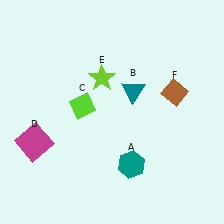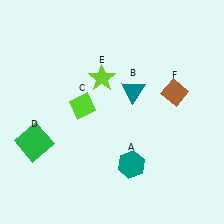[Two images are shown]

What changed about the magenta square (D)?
In Image 1, D is magenta. In Image 2, it changed to green.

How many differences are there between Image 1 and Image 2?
There is 1 difference between the two images.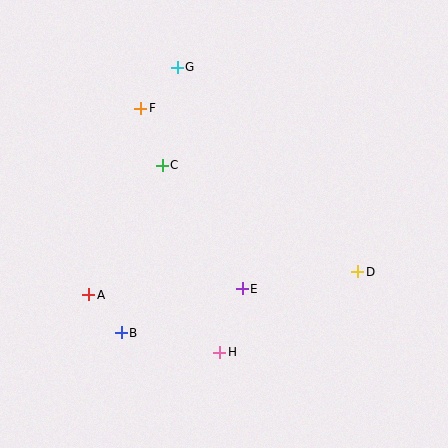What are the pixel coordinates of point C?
Point C is at (162, 165).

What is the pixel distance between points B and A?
The distance between B and A is 50 pixels.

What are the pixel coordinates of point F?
Point F is at (141, 108).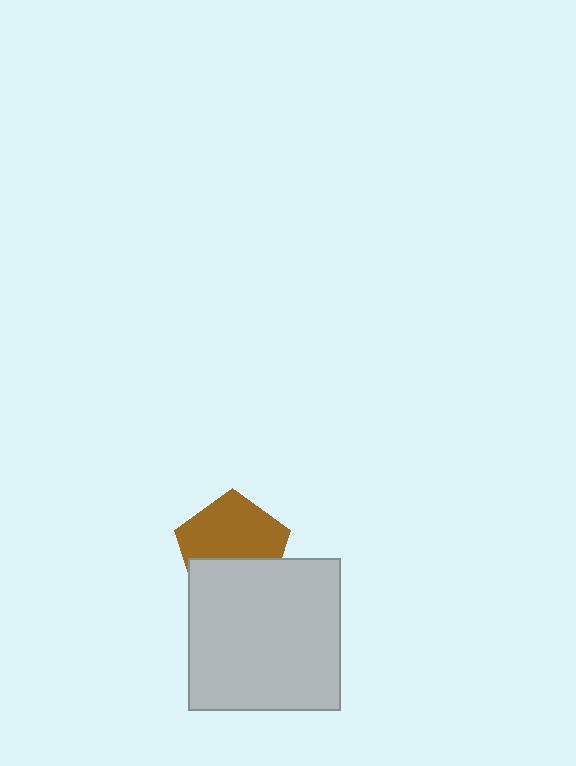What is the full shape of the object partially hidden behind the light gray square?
The partially hidden object is a brown pentagon.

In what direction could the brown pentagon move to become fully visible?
The brown pentagon could move up. That would shift it out from behind the light gray square entirely.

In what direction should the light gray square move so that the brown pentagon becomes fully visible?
The light gray square should move down. That is the shortest direction to clear the overlap and leave the brown pentagon fully visible.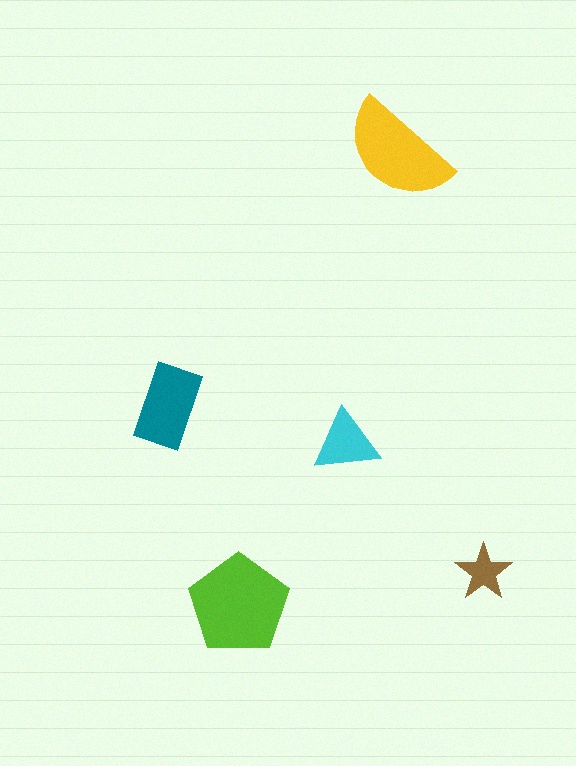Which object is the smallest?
The brown star.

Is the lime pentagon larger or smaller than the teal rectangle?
Larger.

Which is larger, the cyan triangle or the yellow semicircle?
The yellow semicircle.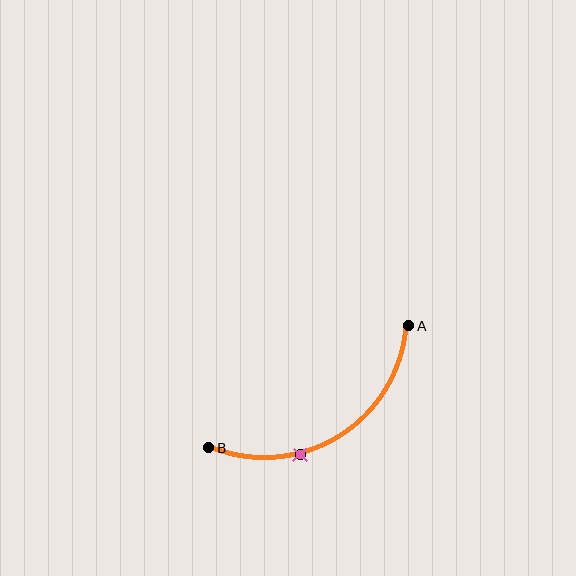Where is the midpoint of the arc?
The arc midpoint is the point on the curve farthest from the straight line joining A and B. It sits below that line.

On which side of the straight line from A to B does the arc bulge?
The arc bulges below the straight line connecting A and B.